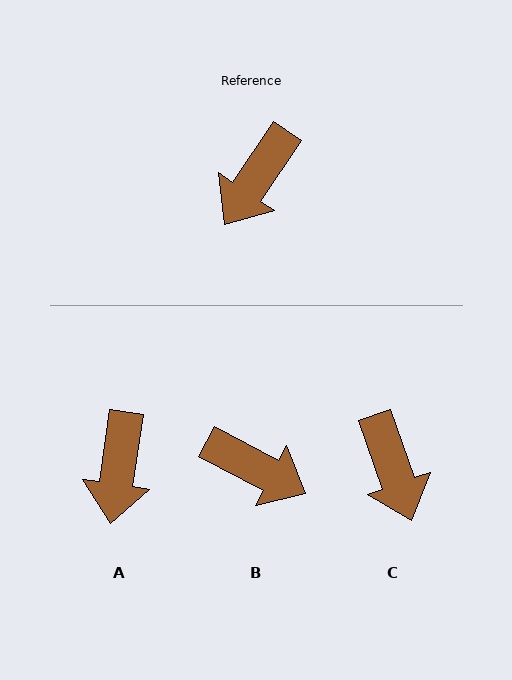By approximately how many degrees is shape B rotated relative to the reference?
Approximately 97 degrees counter-clockwise.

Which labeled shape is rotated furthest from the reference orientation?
B, about 97 degrees away.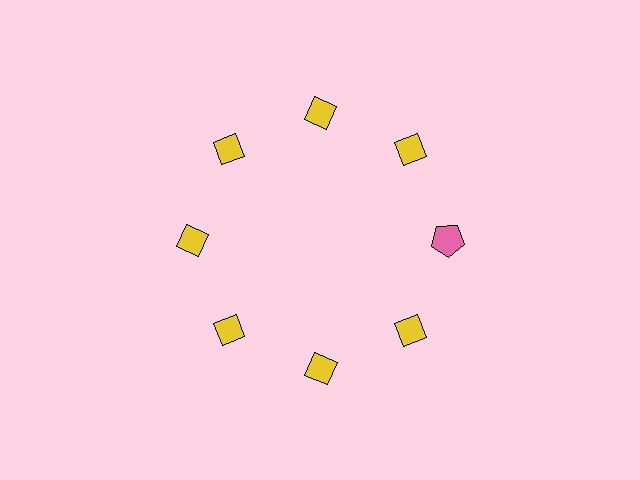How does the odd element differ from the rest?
It differs in both color (pink instead of yellow) and shape (pentagon instead of diamond).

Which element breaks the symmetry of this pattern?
The pink pentagon at roughly the 3 o'clock position breaks the symmetry. All other shapes are yellow diamonds.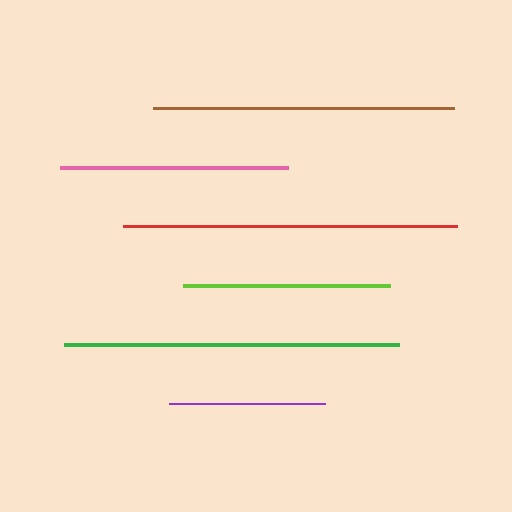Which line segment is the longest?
The green line is the longest at approximately 336 pixels.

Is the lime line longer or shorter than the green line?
The green line is longer than the lime line.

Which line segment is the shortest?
The purple line is the shortest at approximately 157 pixels.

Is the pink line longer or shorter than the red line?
The red line is longer than the pink line.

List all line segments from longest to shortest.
From longest to shortest: green, red, brown, pink, lime, purple.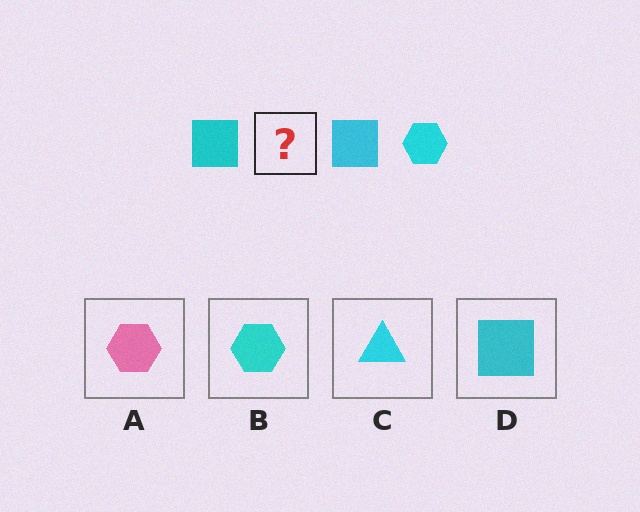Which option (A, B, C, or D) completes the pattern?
B.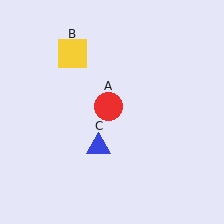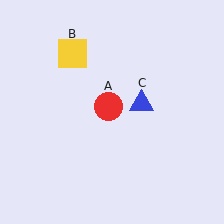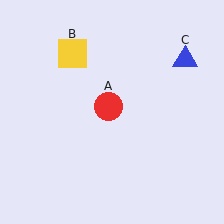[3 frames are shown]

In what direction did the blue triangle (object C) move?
The blue triangle (object C) moved up and to the right.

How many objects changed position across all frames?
1 object changed position: blue triangle (object C).